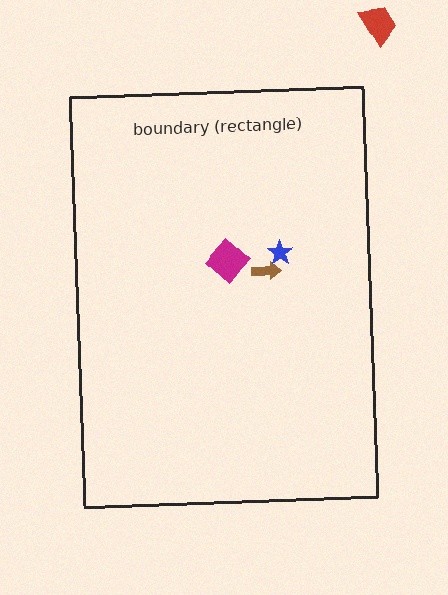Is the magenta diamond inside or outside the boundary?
Inside.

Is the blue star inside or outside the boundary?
Inside.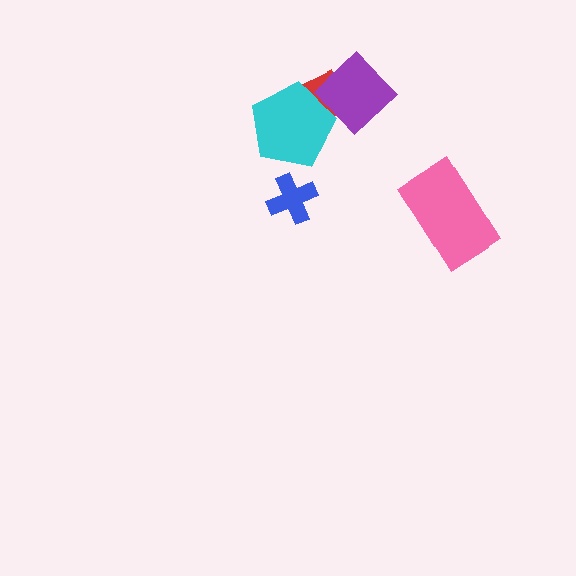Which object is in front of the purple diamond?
The cyan pentagon is in front of the purple diamond.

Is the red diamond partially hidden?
Yes, it is partially covered by another shape.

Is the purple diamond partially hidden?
Yes, it is partially covered by another shape.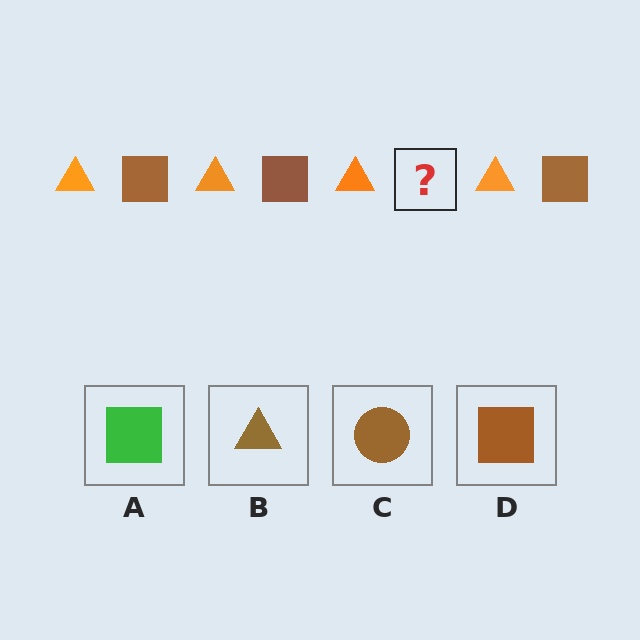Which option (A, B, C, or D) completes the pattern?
D.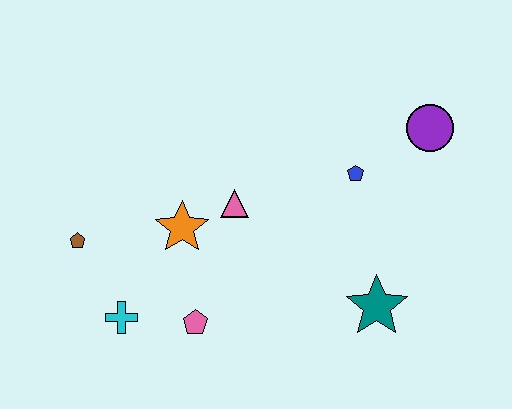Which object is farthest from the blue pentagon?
The brown pentagon is farthest from the blue pentagon.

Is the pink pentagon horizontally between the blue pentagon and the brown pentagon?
Yes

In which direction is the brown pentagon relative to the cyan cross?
The brown pentagon is above the cyan cross.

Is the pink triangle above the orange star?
Yes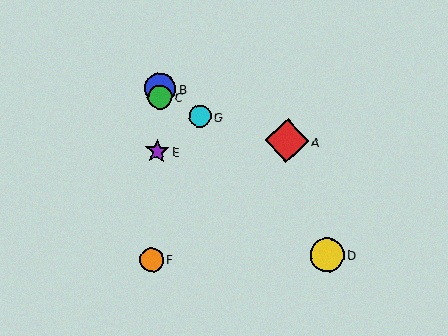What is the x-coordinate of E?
Object E is at x≈157.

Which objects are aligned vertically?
Objects B, C, E, F are aligned vertically.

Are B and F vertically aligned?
Yes, both are at x≈160.